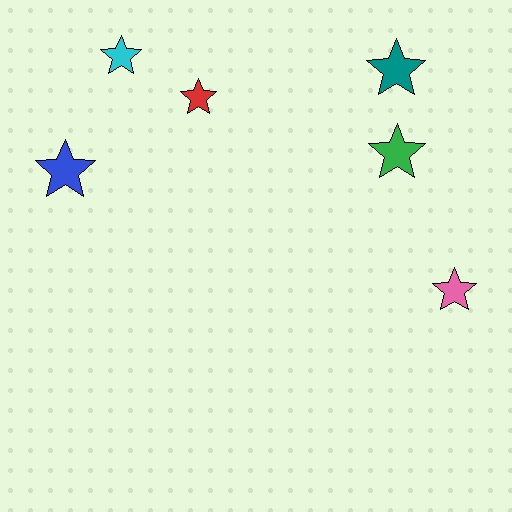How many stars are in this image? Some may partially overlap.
There are 6 stars.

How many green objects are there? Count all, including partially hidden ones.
There is 1 green object.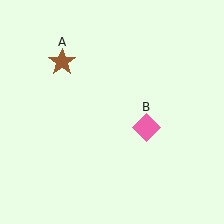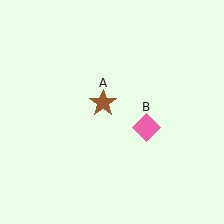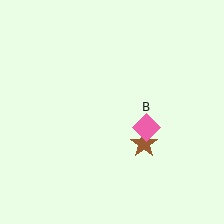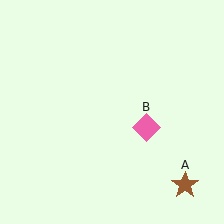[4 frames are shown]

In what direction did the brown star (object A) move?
The brown star (object A) moved down and to the right.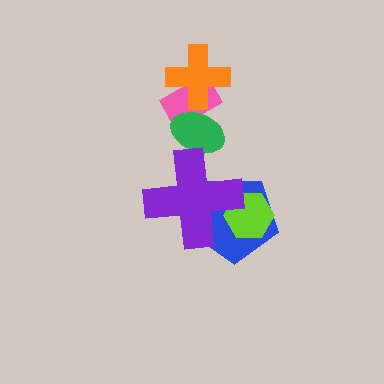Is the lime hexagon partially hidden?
Yes, it is partially covered by another shape.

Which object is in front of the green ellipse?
The purple cross is in front of the green ellipse.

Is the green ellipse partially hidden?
Yes, it is partially covered by another shape.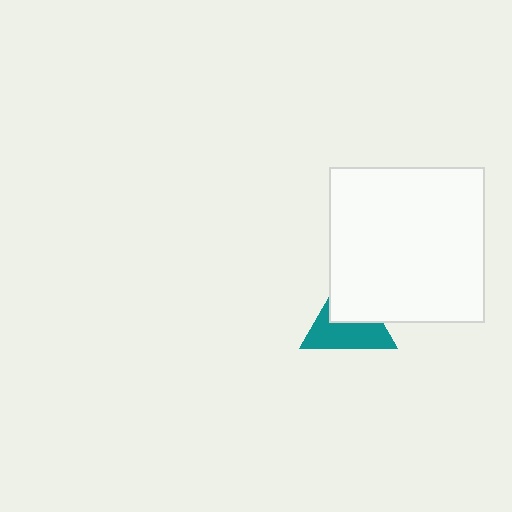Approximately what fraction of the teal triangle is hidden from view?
Roughly 44% of the teal triangle is hidden behind the white square.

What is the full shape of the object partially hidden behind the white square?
The partially hidden object is a teal triangle.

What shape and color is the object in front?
The object in front is a white square.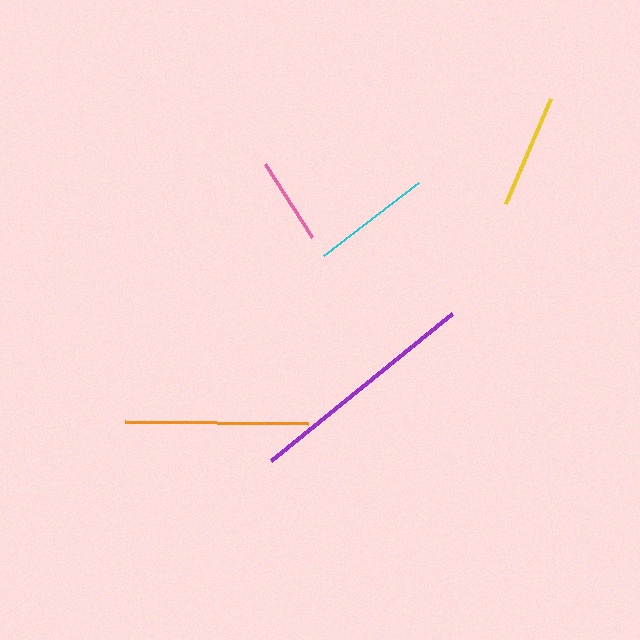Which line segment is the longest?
The purple line is the longest at approximately 233 pixels.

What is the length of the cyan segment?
The cyan segment is approximately 120 pixels long.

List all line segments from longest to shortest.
From longest to shortest: purple, orange, cyan, yellow, pink.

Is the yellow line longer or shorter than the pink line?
The yellow line is longer than the pink line.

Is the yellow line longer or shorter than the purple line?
The purple line is longer than the yellow line.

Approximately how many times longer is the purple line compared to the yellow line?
The purple line is approximately 2.0 times the length of the yellow line.